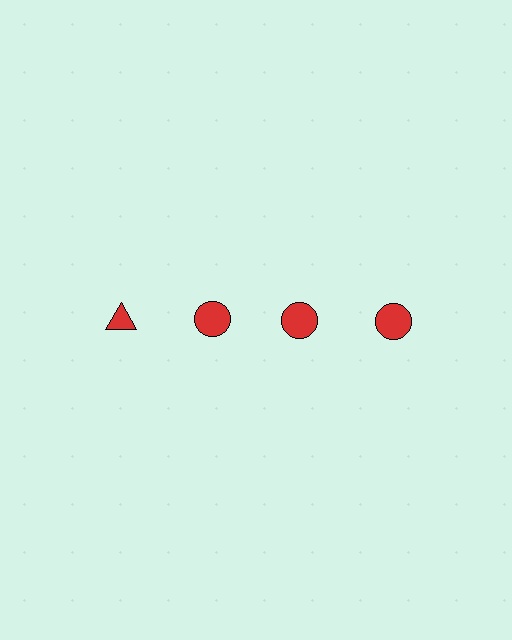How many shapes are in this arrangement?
There are 4 shapes arranged in a grid pattern.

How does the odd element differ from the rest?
It has a different shape: triangle instead of circle.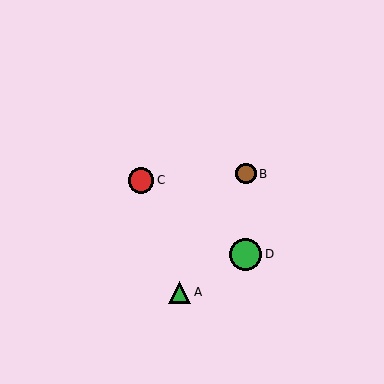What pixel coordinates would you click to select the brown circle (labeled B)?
Click at (246, 174) to select the brown circle B.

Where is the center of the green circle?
The center of the green circle is at (246, 254).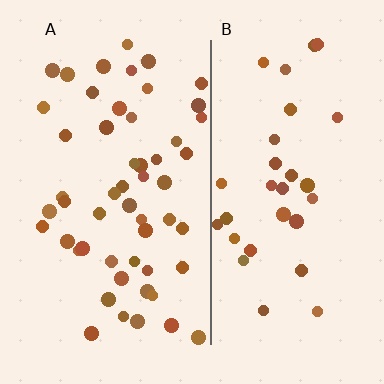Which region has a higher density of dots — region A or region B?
A (the left).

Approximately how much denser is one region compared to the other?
Approximately 1.6× — region A over region B.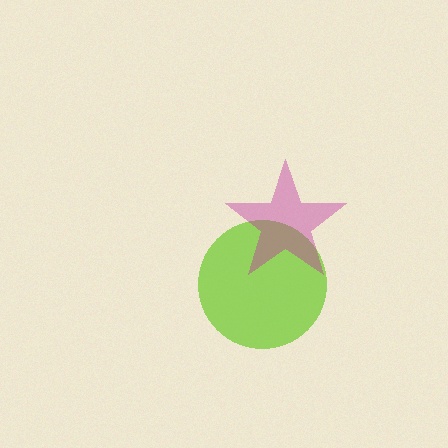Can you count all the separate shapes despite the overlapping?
Yes, there are 2 separate shapes.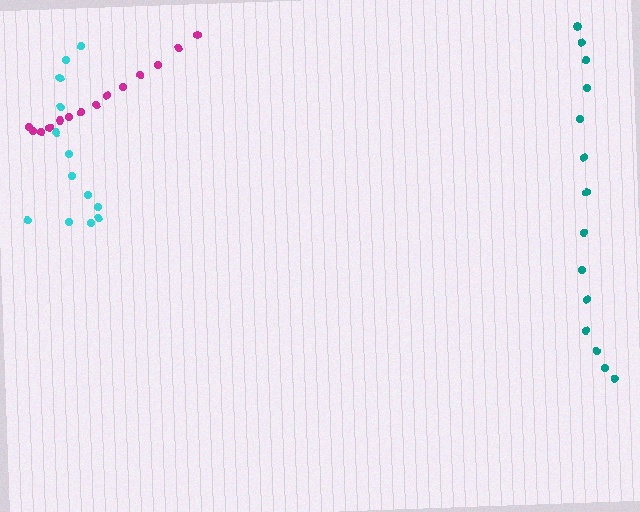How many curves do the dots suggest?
There are 3 distinct paths.